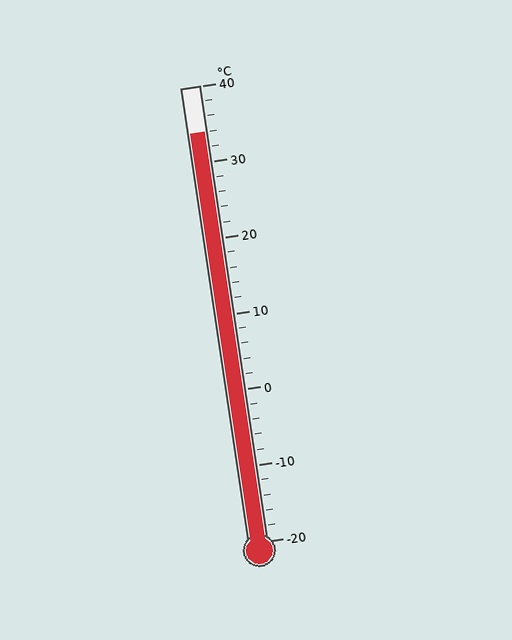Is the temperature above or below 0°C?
The temperature is above 0°C.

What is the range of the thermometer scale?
The thermometer scale ranges from -20°C to 40°C.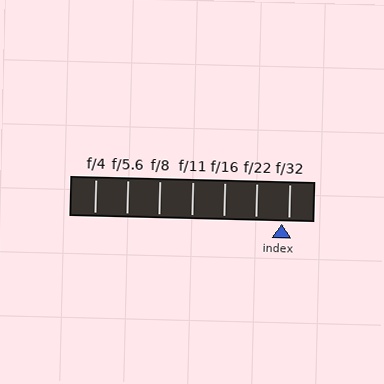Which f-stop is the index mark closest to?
The index mark is closest to f/32.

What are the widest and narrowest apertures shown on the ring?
The widest aperture shown is f/4 and the narrowest is f/32.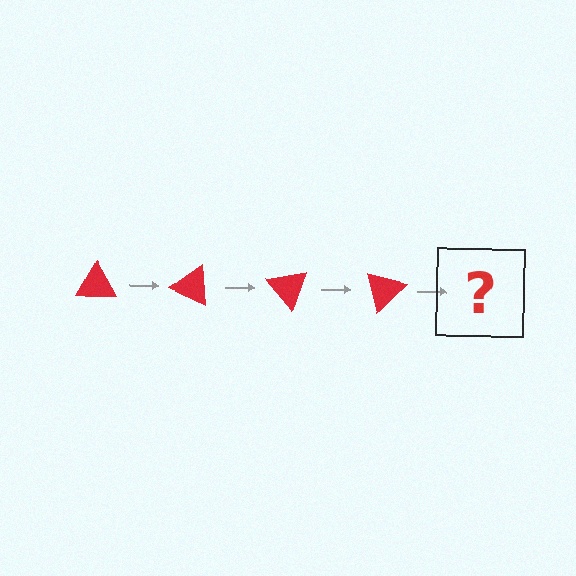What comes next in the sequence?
The next element should be a red triangle rotated 100 degrees.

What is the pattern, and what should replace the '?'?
The pattern is that the triangle rotates 25 degrees each step. The '?' should be a red triangle rotated 100 degrees.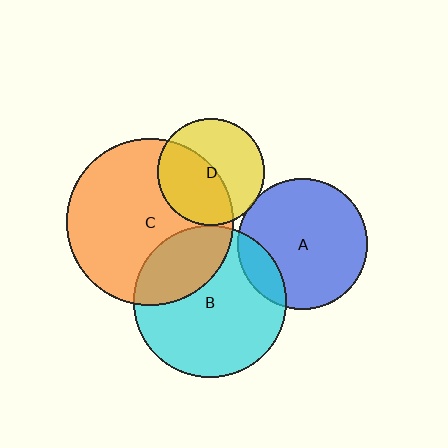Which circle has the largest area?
Circle C (orange).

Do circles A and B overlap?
Yes.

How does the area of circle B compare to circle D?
Approximately 2.0 times.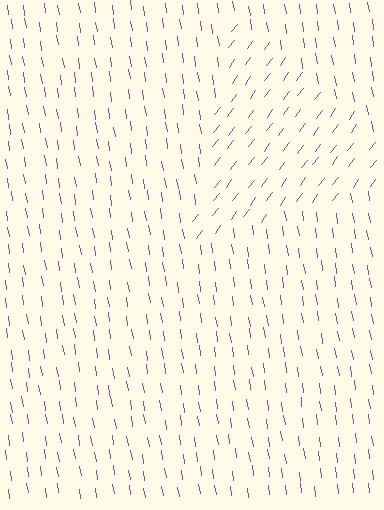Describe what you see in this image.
The image is filled with small magenta line segments. A triangle region in the image has lines oriented differently from the surrounding lines, creating a visible texture boundary.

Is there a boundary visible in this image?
Yes, there is a texture boundary formed by a change in line orientation.